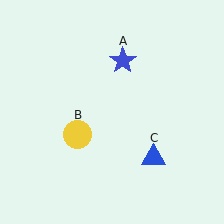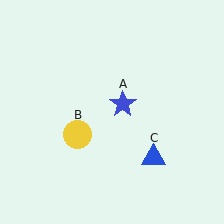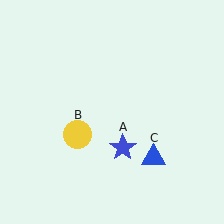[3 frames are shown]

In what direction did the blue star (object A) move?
The blue star (object A) moved down.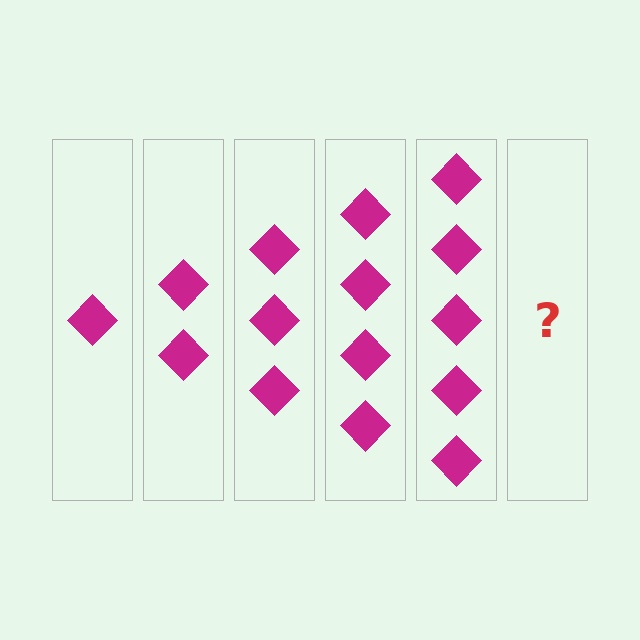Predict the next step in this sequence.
The next step is 6 diamonds.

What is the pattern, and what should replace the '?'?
The pattern is that each step adds one more diamond. The '?' should be 6 diamonds.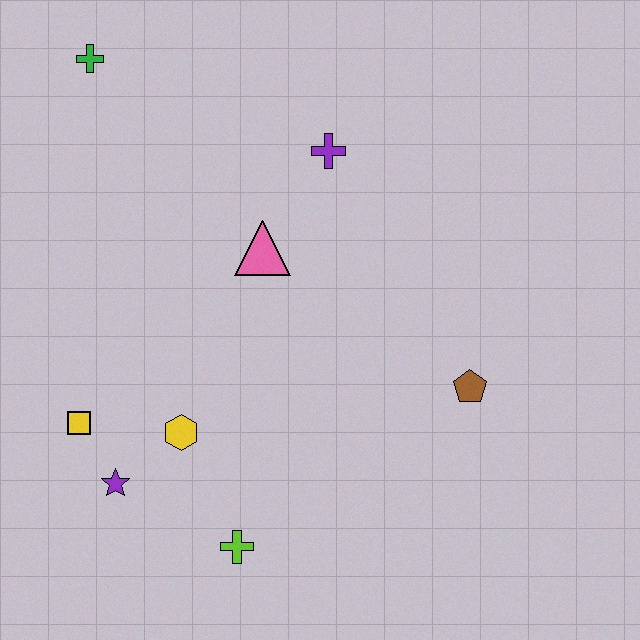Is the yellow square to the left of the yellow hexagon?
Yes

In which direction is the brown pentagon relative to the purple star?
The brown pentagon is to the right of the purple star.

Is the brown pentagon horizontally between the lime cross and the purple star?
No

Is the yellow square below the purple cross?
Yes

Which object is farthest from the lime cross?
The green cross is farthest from the lime cross.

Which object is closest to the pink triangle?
The purple cross is closest to the pink triangle.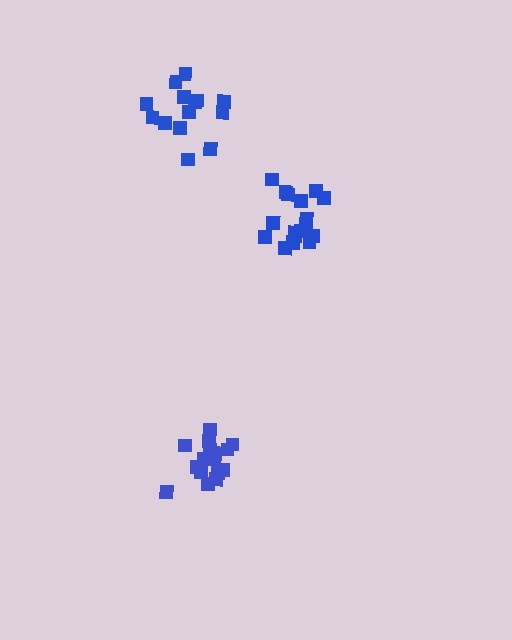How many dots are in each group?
Group 1: 17 dots, Group 2: 16 dots, Group 3: 14 dots (47 total).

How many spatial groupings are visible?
There are 3 spatial groupings.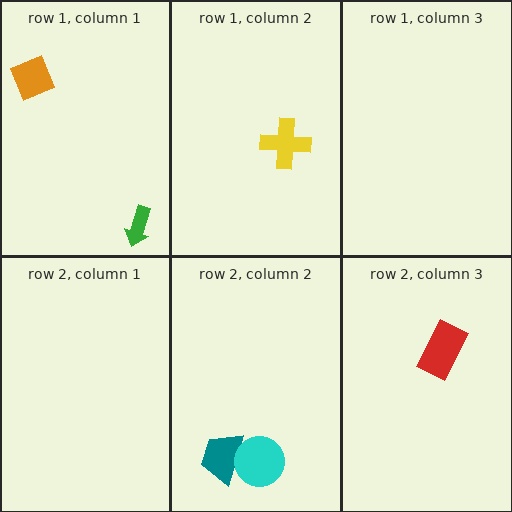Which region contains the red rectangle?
The row 2, column 3 region.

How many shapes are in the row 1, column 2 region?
1.